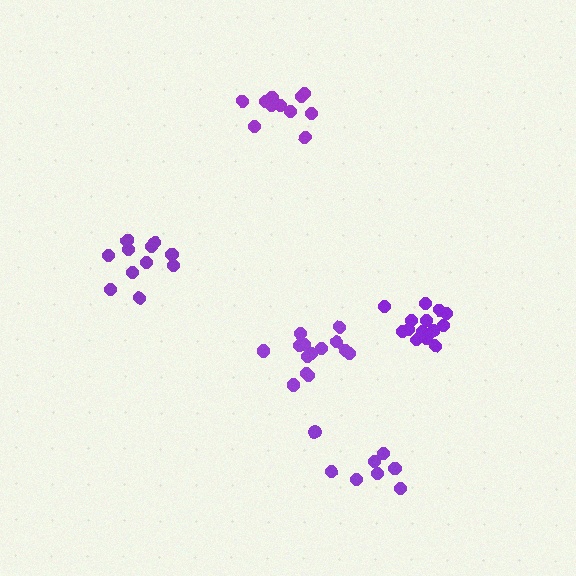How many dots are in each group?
Group 1: 11 dots, Group 2: 14 dots, Group 3: 14 dots, Group 4: 11 dots, Group 5: 8 dots (58 total).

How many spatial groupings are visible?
There are 5 spatial groupings.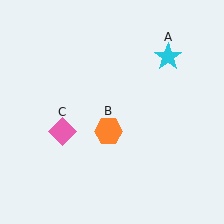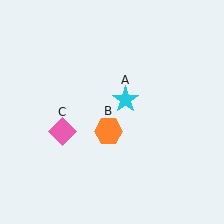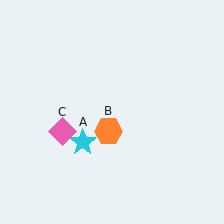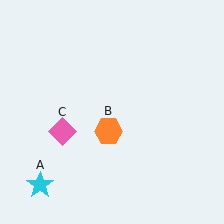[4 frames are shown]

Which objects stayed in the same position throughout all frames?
Orange hexagon (object B) and pink diamond (object C) remained stationary.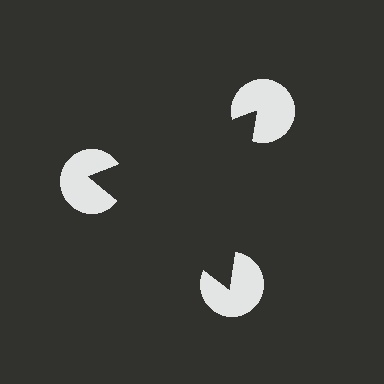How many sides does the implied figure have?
3 sides.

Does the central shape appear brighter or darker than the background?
It typically appears slightly darker than the background, even though no actual brightness change is drawn.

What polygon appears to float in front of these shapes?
An illusory triangle — its edges are inferred from the aligned wedge cuts in the pac-man discs, not physically drawn.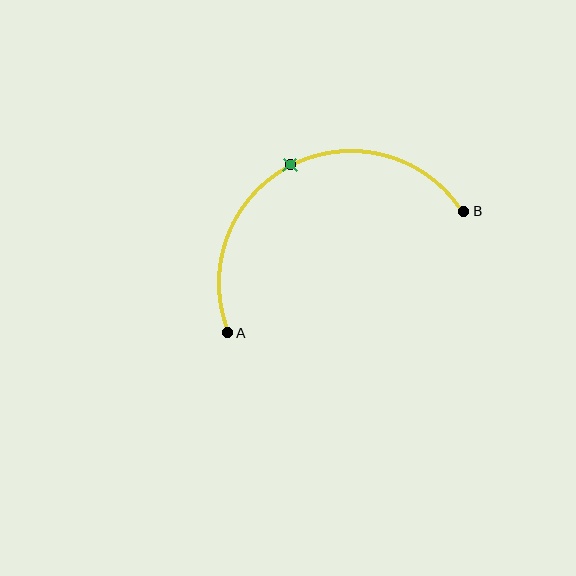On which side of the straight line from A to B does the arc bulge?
The arc bulges above the straight line connecting A and B.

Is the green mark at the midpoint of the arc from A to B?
Yes. The green mark lies on the arc at equal arc-length from both A and B — it is the arc midpoint.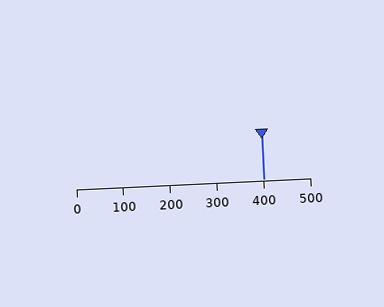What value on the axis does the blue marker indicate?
The marker indicates approximately 400.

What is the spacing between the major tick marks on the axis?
The major ticks are spaced 100 apart.